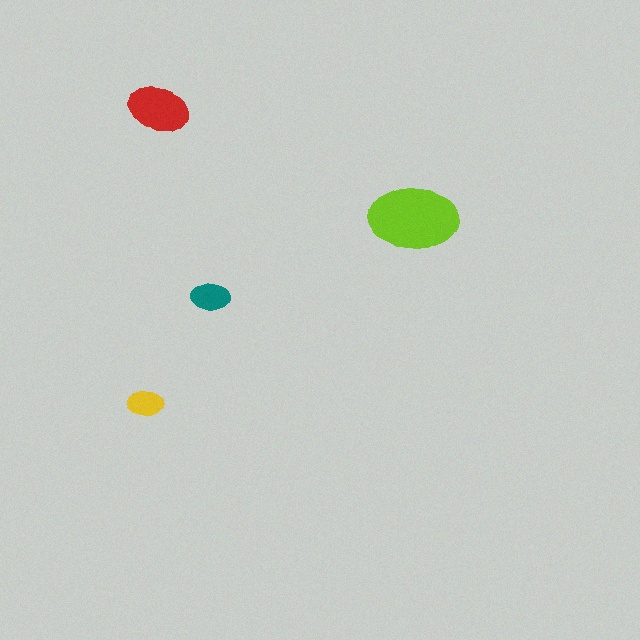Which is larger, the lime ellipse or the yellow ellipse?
The lime one.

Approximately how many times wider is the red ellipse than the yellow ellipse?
About 1.5 times wider.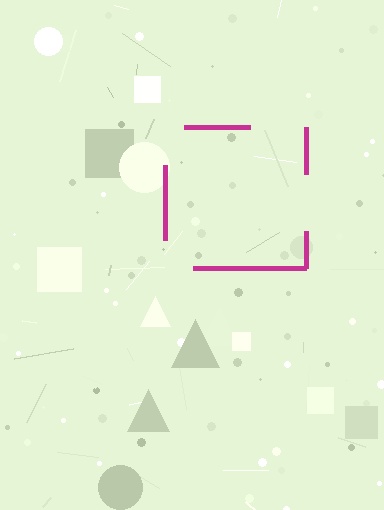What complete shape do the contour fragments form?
The contour fragments form a square.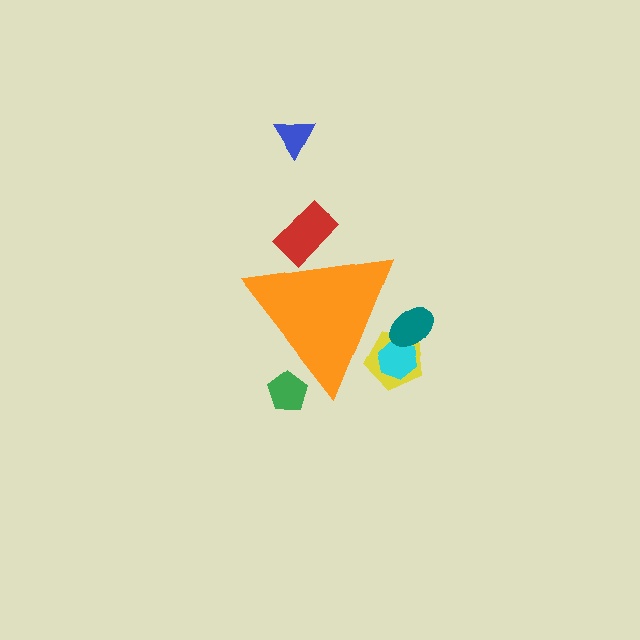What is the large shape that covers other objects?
An orange triangle.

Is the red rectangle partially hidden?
Yes, the red rectangle is partially hidden behind the orange triangle.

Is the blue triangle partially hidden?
No, the blue triangle is fully visible.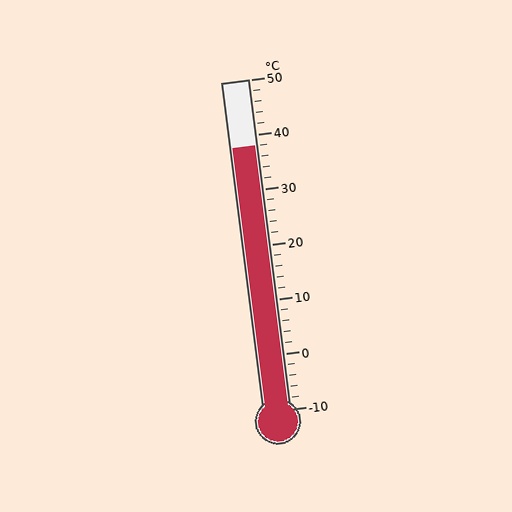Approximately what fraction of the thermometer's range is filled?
The thermometer is filled to approximately 80% of its range.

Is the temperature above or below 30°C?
The temperature is above 30°C.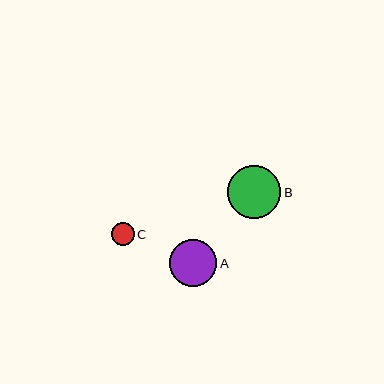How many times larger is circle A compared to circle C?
Circle A is approximately 2.1 times the size of circle C.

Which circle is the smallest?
Circle C is the smallest with a size of approximately 23 pixels.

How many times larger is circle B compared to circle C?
Circle B is approximately 2.4 times the size of circle C.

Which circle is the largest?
Circle B is the largest with a size of approximately 53 pixels.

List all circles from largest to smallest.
From largest to smallest: B, A, C.